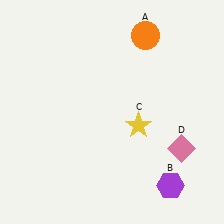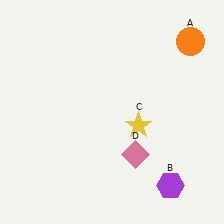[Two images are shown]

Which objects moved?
The objects that moved are: the orange circle (A), the pink diamond (D).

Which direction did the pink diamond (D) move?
The pink diamond (D) moved left.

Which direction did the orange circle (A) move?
The orange circle (A) moved right.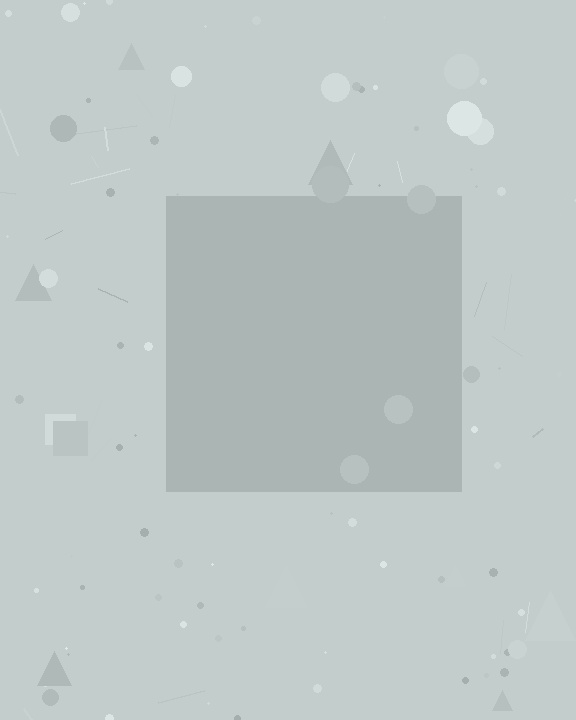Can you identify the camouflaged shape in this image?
The camouflaged shape is a square.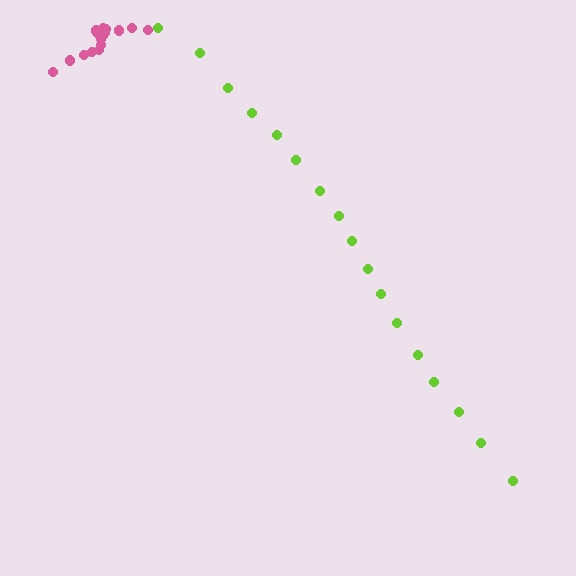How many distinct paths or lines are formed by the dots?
There are 2 distinct paths.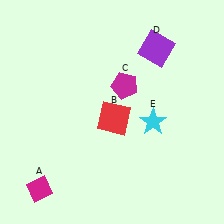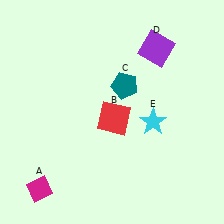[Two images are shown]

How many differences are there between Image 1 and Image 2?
There is 1 difference between the two images.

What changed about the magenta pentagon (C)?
In Image 1, C is magenta. In Image 2, it changed to teal.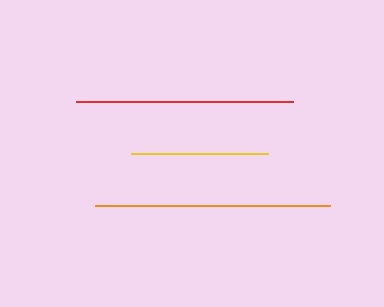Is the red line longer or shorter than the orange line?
The orange line is longer than the red line.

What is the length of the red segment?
The red segment is approximately 217 pixels long.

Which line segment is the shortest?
The yellow line is the shortest at approximately 137 pixels.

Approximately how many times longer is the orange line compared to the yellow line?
The orange line is approximately 1.7 times the length of the yellow line.